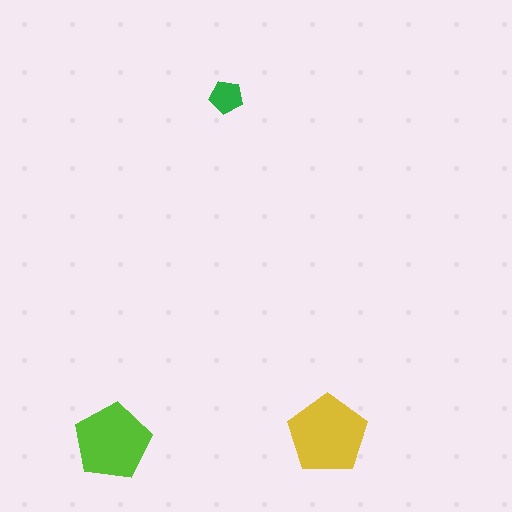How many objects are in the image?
There are 3 objects in the image.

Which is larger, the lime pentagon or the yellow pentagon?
The yellow one.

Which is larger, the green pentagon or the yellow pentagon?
The yellow one.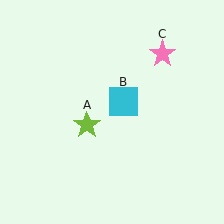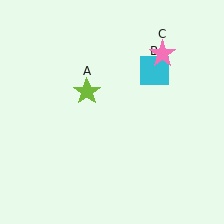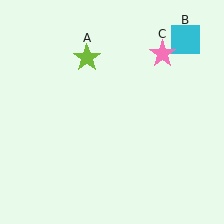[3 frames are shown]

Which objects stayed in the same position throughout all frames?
Pink star (object C) remained stationary.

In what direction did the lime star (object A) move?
The lime star (object A) moved up.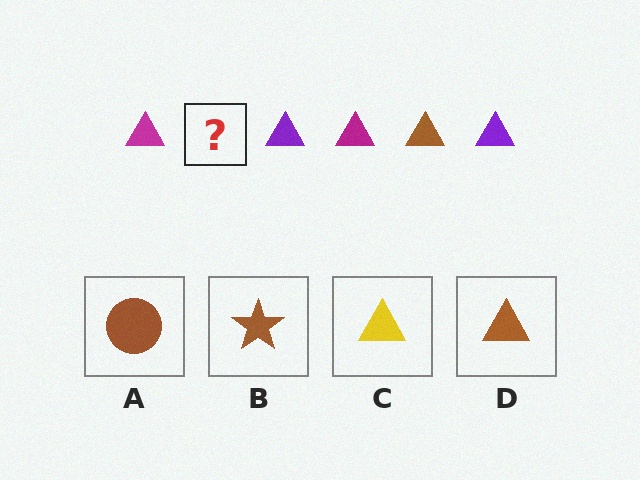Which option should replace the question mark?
Option D.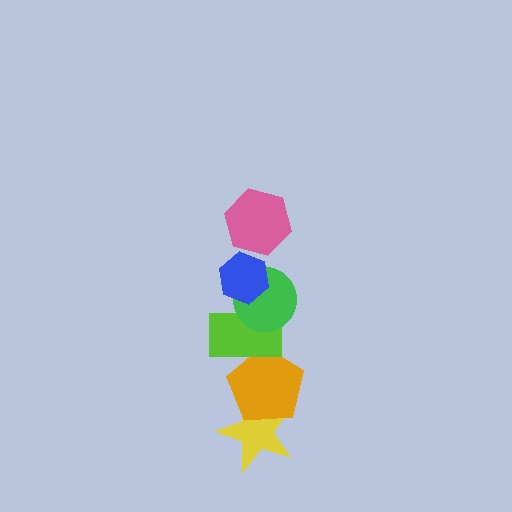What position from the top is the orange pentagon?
The orange pentagon is 5th from the top.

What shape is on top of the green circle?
The blue hexagon is on top of the green circle.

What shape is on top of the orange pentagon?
The lime rectangle is on top of the orange pentagon.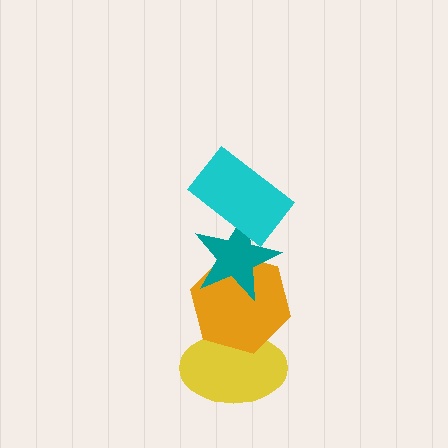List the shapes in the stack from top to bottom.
From top to bottom: the cyan rectangle, the teal star, the orange hexagon, the yellow ellipse.